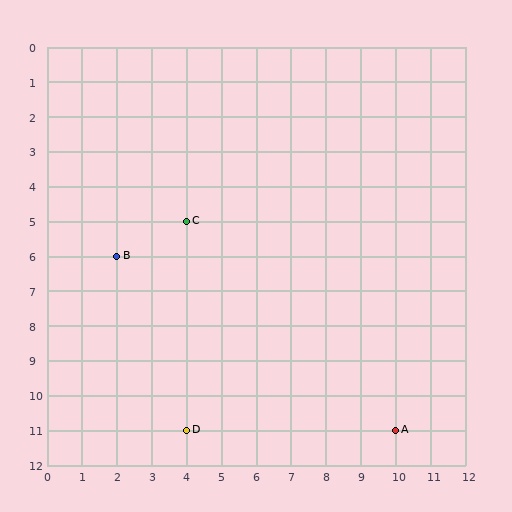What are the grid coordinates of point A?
Point A is at grid coordinates (10, 11).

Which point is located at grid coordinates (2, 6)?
Point B is at (2, 6).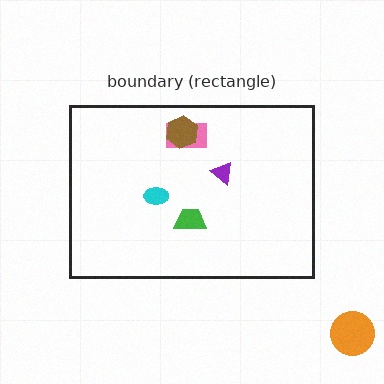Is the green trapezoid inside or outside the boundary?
Inside.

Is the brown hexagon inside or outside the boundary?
Inside.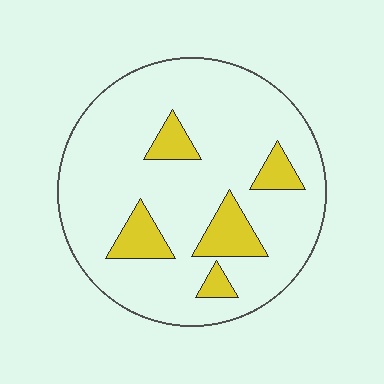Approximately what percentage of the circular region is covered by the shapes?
Approximately 15%.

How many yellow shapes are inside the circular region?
5.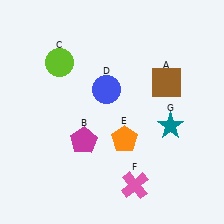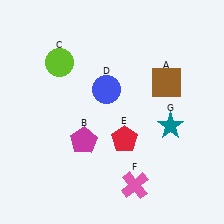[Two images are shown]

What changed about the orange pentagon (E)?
In Image 1, E is orange. In Image 2, it changed to red.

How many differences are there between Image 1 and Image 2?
There is 1 difference between the two images.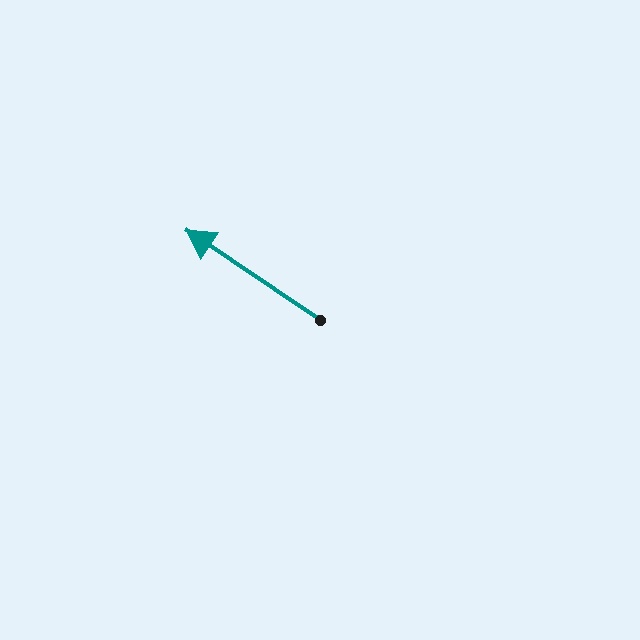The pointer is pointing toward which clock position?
Roughly 10 o'clock.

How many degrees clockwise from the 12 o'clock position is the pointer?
Approximately 304 degrees.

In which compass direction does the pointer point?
Northwest.